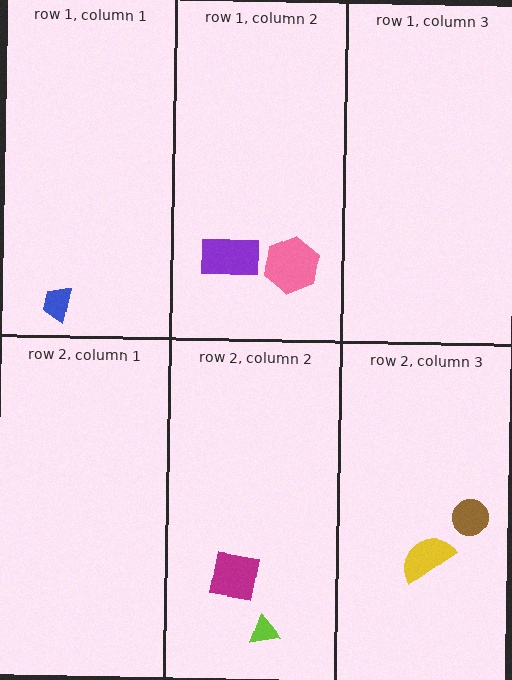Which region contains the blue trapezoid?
The row 1, column 1 region.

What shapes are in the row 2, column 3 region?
The yellow semicircle, the brown circle.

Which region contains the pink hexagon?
The row 1, column 2 region.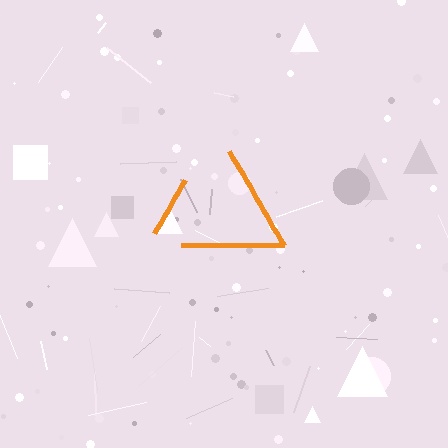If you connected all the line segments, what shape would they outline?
They would outline a triangle.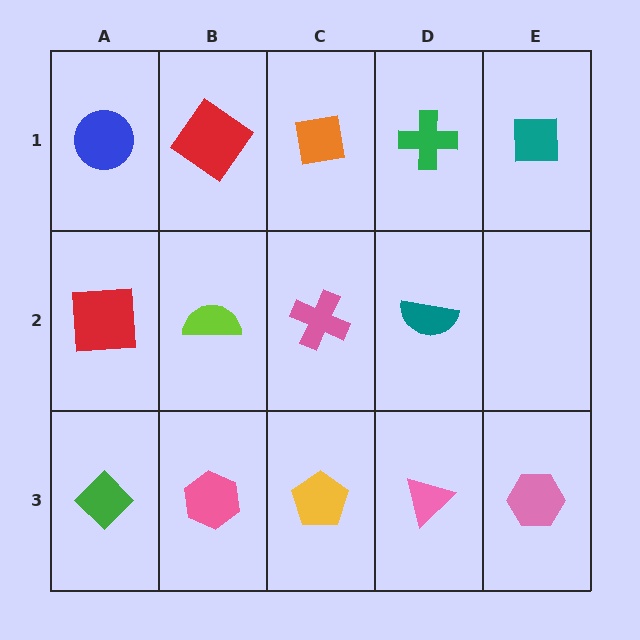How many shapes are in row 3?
5 shapes.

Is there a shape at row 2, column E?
No, that cell is empty.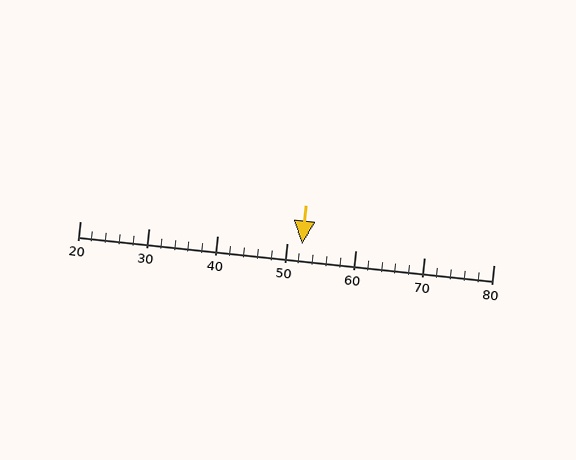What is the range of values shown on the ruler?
The ruler shows values from 20 to 80.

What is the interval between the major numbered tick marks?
The major tick marks are spaced 10 units apart.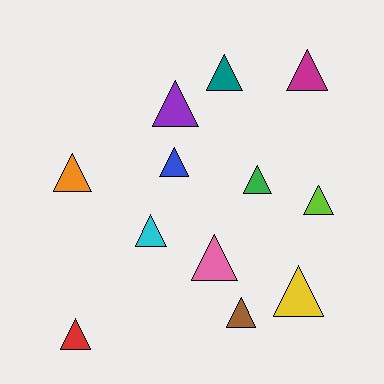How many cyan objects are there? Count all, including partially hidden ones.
There is 1 cyan object.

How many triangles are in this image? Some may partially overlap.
There are 12 triangles.